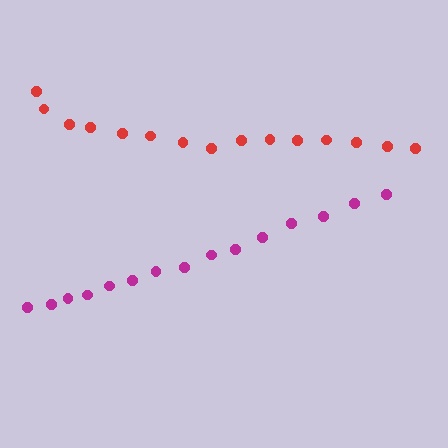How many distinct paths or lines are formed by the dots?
There are 2 distinct paths.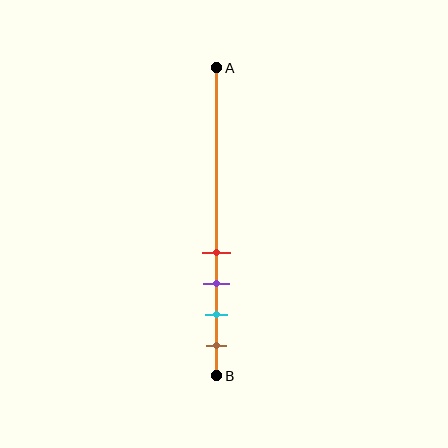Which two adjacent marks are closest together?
The red and purple marks are the closest adjacent pair.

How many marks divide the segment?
There are 4 marks dividing the segment.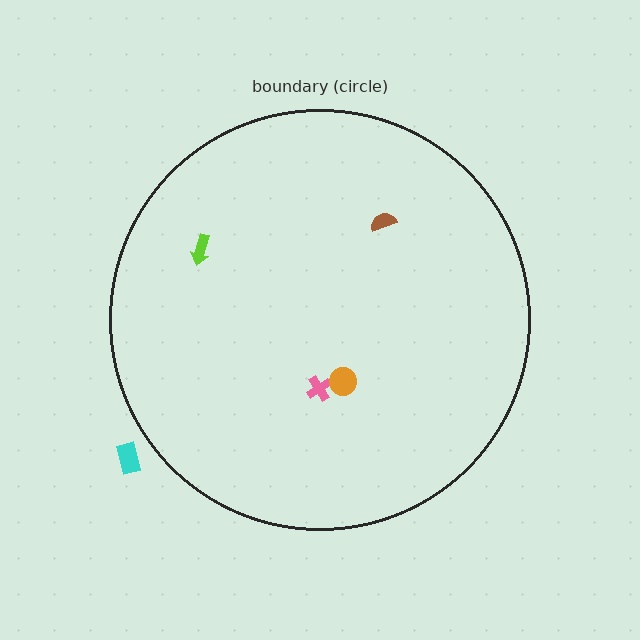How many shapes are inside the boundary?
4 inside, 1 outside.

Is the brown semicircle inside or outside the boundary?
Inside.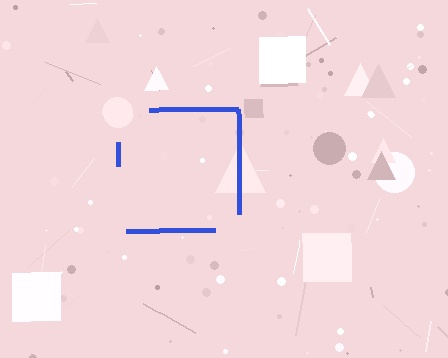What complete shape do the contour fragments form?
The contour fragments form a square.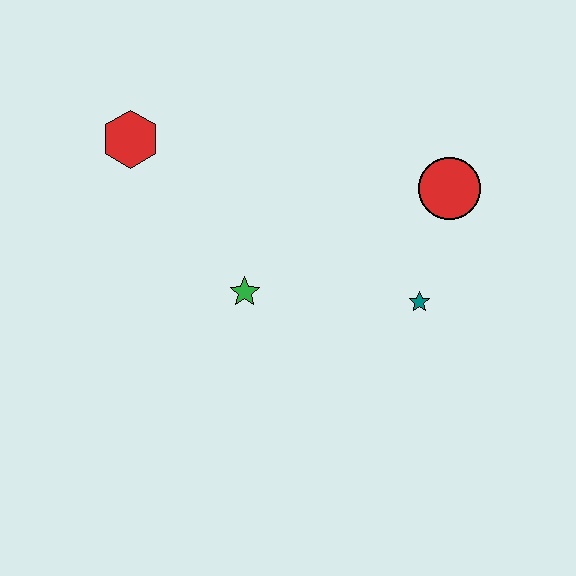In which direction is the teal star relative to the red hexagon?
The teal star is to the right of the red hexagon.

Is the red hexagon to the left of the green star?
Yes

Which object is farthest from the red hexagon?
The teal star is farthest from the red hexagon.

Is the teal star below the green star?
Yes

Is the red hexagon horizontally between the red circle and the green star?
No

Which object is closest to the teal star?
The red circle is closest to the teal star.